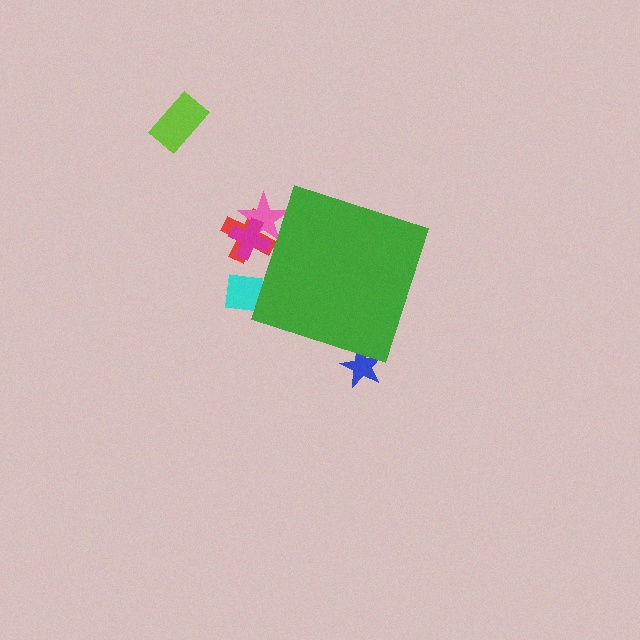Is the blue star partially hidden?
Yes, the blue star is partially hidden behind the green diamond.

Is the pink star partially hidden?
Yes, the pink star is partially hidden behind the green diamond.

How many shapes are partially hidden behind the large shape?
5 shapes are partially hidden.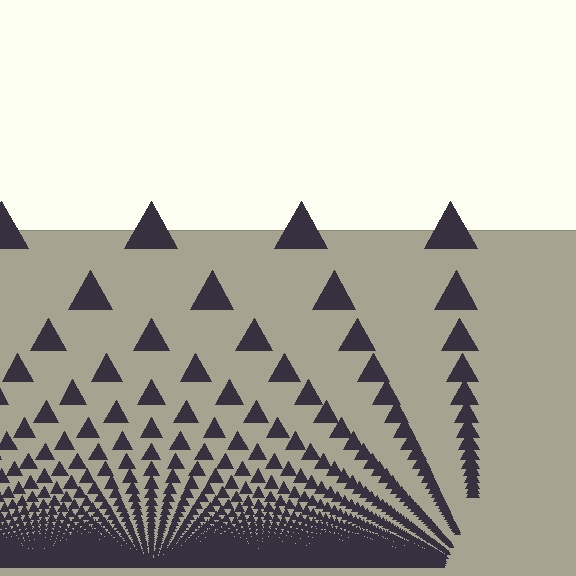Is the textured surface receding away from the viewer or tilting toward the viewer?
The surface appears to tilt toward the viewer. Texture elements get larger and sparser toward the top.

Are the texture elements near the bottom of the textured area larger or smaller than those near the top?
Smaller. The gradient is inverted — elements near the bottom are smaller and denser.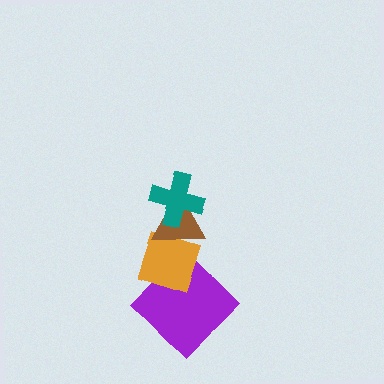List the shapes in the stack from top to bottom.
From top to bottom: the teal cross, the brown triangle, the orange diamond, the purple diamond.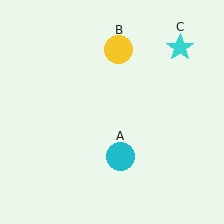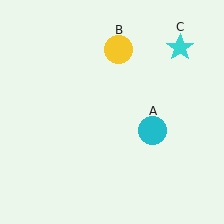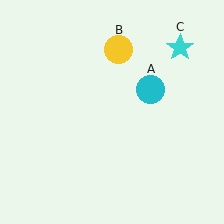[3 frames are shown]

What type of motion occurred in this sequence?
The cyan circle (object A) rotated counterclockwise around the center of the scene.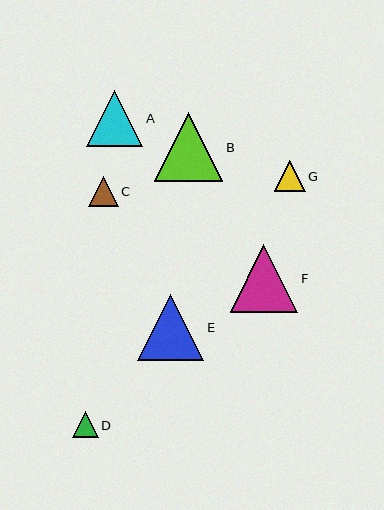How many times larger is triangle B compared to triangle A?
Triangle B is approximately 1.2 times the size of triangle A.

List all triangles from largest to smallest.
From largest to smallest: B, F, E, A, G, C, D.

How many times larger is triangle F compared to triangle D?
Triangle F is approximately 2.6 times the size of triangle D.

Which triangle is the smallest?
Triangle D is the smallest with a size of approximately 26 pixels.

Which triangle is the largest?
Triangle B is the largest with a size of approximately 68 pixels.